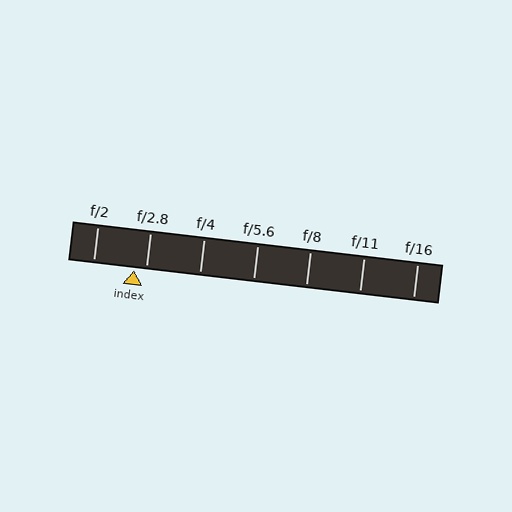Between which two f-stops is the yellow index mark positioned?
The index mark is between f/2 and f/2.8.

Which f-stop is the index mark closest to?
The index mark is closest to f/2.8.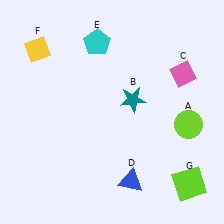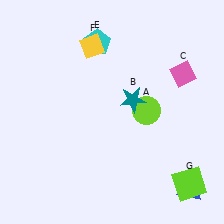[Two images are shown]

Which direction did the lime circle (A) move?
The lime circle (A) moved left.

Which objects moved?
The objects that moved are: the lime circle (A), the blue triangle (D), the yellow diamond (F).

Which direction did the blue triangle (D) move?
The blue triangle (D) moved right.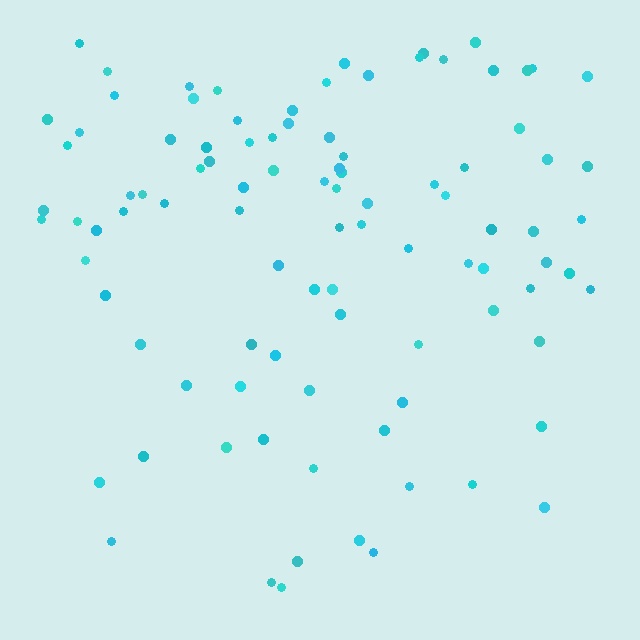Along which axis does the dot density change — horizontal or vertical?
Vertical.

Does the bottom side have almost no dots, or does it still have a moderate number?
Still a moderate number, just noticeably fewer than the top.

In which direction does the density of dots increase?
From bottom to top, with the top side densest.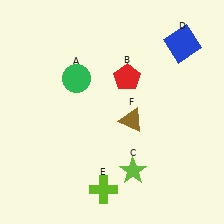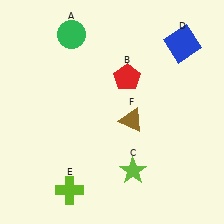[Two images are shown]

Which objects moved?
The objects that moved are: the green circle (A), the lime cross (E).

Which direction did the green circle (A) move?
The green circle (A) moved up.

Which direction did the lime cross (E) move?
The lime cross (E) moved left.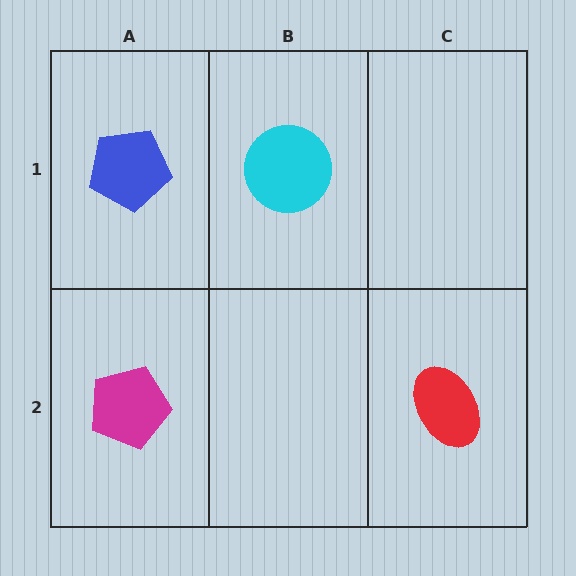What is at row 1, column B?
A cyan circle.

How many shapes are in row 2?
2 shapes.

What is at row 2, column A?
A magenta pentagon.